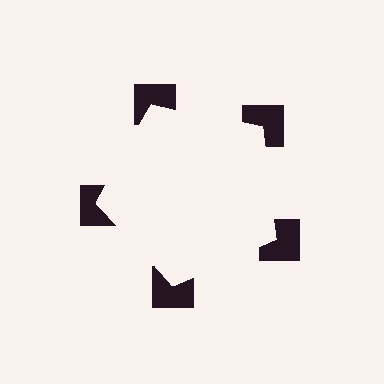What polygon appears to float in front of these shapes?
An illusory pentagon — its edges are inferred from the aligned wedge cuts in the notched squares, not physically drawn.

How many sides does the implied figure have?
5 sides.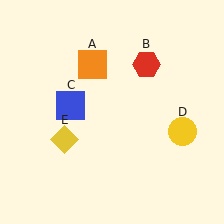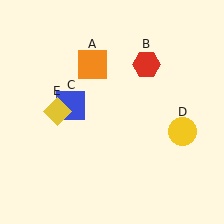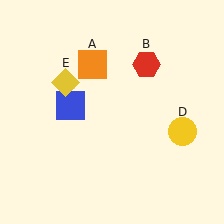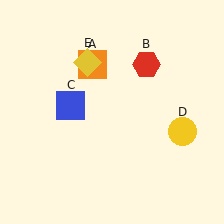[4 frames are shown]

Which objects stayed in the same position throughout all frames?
Orange square (object A) and red hexagon (object B) and blue square (object C) and yellow circle (object D) remained stationary.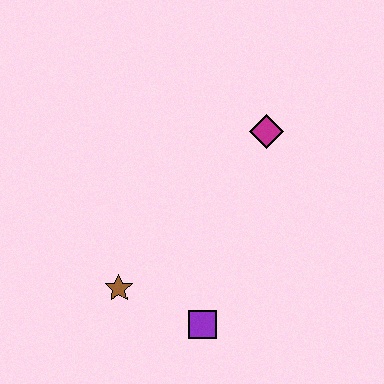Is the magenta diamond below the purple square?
No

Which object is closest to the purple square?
The brown star is closest to the purple square.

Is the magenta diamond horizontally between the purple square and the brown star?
No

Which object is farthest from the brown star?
The magenta diamond is farthest from the brown star.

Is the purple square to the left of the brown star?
No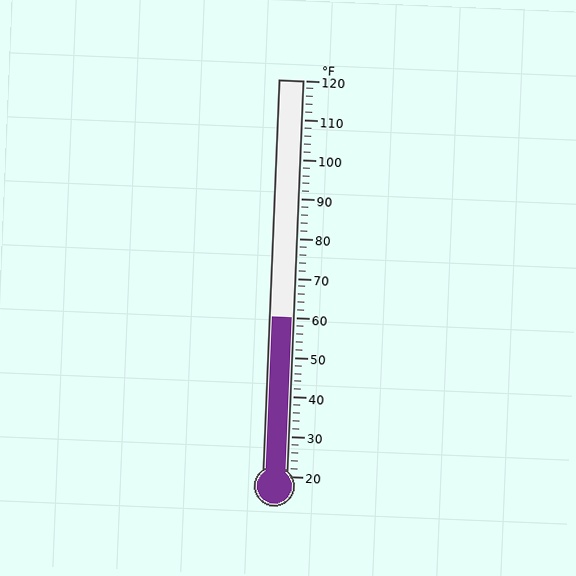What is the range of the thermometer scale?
The thermometer scale ranges from 20°F to 120°F.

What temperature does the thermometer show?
The thermometer shows approximately 60°F.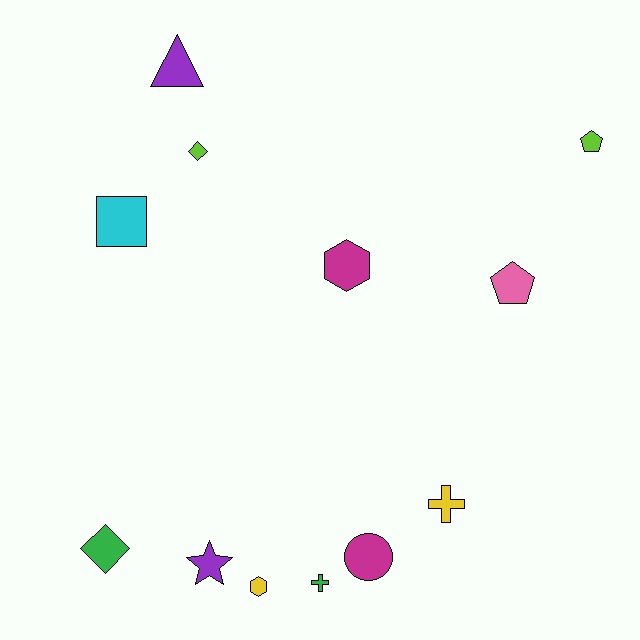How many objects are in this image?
There are 12 objects.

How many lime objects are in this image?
There are 2 lime objects.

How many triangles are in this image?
There is 1 triangle.